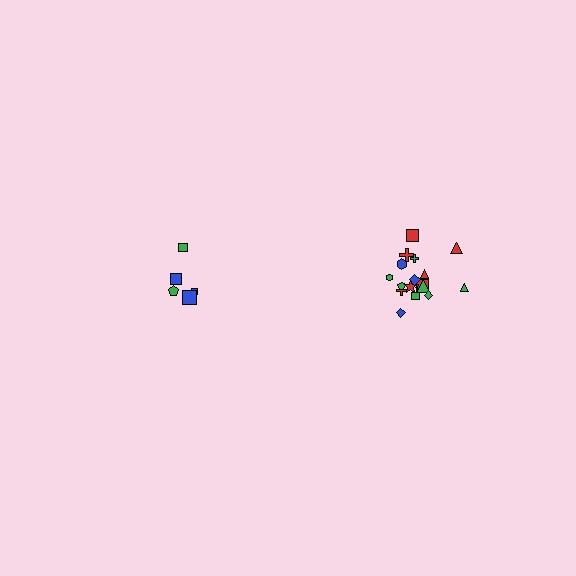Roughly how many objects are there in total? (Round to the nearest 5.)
Roughly 25 objects in total.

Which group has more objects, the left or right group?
The right group.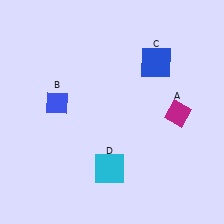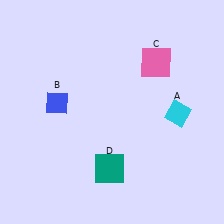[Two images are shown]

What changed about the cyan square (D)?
In Image 1, D is cyan. In Image 2, it changed to teal.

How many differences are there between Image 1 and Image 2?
There are 3 differences between the two images.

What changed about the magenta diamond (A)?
In Image 1, A is magenta. In Image 2, it changed to cyan.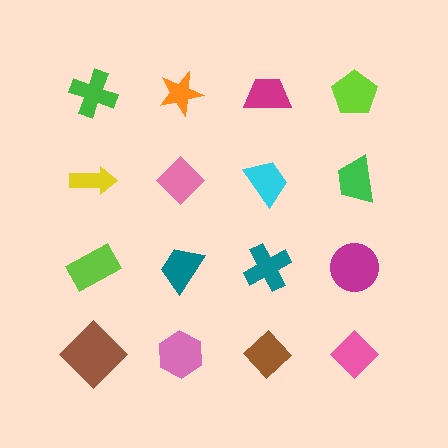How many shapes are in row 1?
4 shapes.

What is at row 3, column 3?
A teal cross.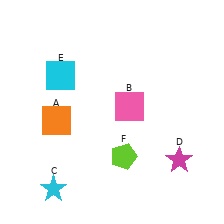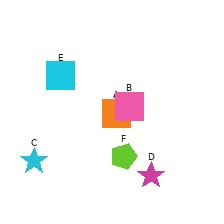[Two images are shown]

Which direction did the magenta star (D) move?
The magenta star (D) moved left.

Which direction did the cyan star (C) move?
The cyan star (C) moved up.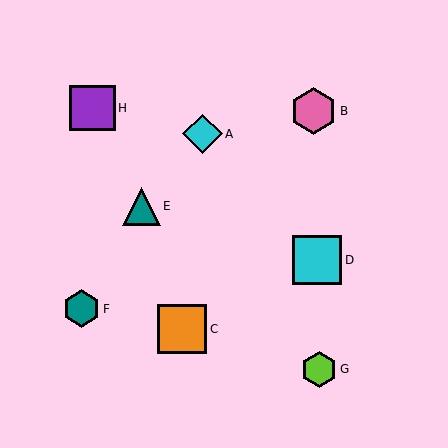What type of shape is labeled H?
Shape H is a purple square.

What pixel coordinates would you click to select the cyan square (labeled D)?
Click at (317, 260) to select the cyan square D.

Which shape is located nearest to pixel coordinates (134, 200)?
The teal triangle (labeled E) at (142, 206) is nearest to that location.